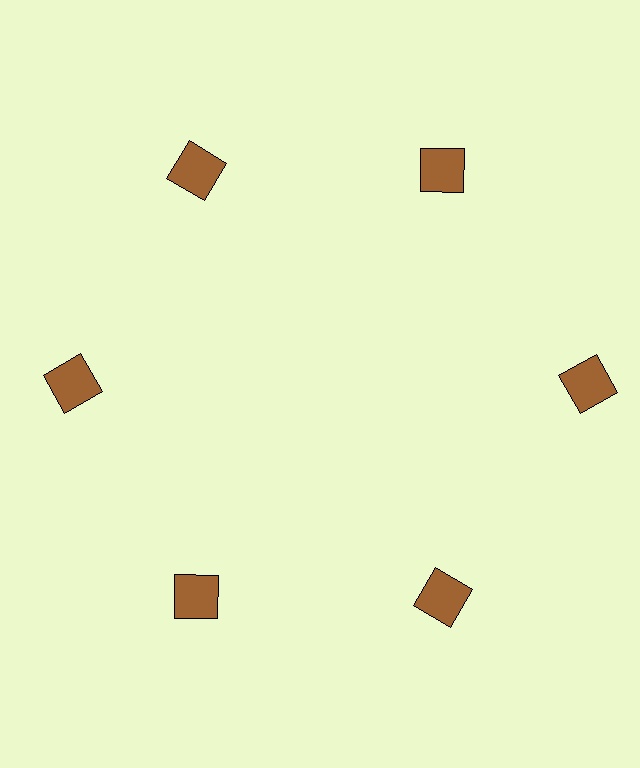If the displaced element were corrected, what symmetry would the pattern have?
It would have 6-fold rotational symmetry — the pattern would map onto itself every 60 degrees.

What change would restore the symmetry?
The symmetry would be restored by moving it inward, back onto the ring so that all 6 squares sit at equal angles and equal distance from the center.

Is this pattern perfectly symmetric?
No. The 6 brown squares are arranged in a ring, but one element near the 3 o'clock position is pushed outward from the center, breaking the 6-fold rotational symmetry.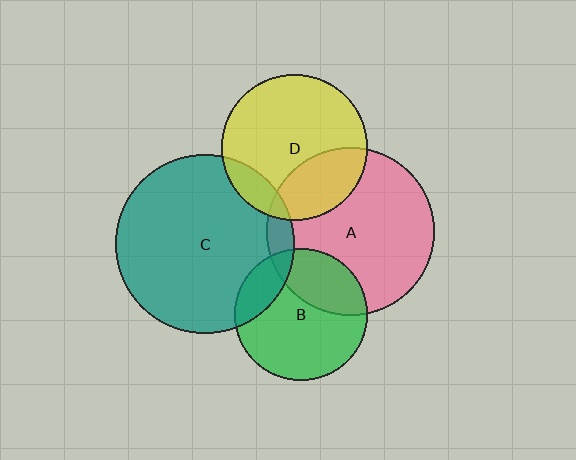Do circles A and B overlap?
Yes.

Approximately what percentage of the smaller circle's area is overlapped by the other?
Approximately 30%.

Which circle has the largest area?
Circle C (teal).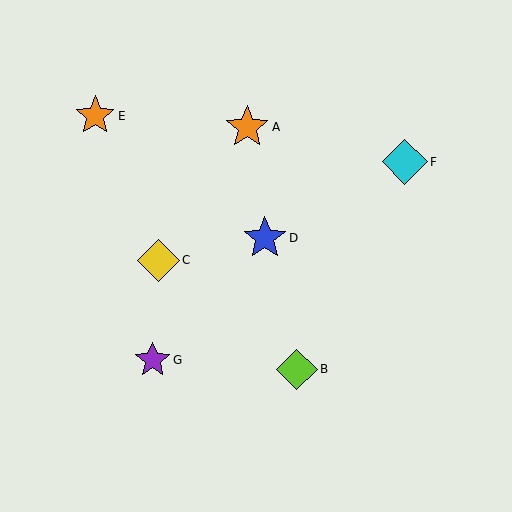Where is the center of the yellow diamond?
The center of the yellow diamond is at (159, 260).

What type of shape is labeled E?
Shape E is an orange star.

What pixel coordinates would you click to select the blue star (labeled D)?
Click at (265, 238) to select the blue star D.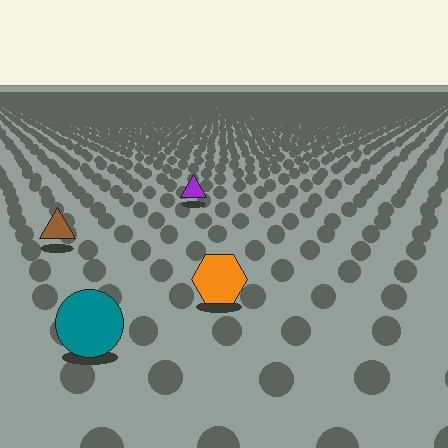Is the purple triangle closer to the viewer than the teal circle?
No. The teal circle is closer — you can tell from the texture gradient: the ground texture is coarser near it.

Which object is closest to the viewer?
The teal circle is closest. The texture marks near it are larger and more spread out.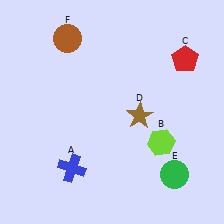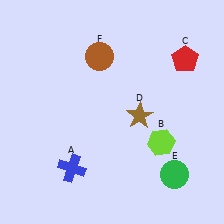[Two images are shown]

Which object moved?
The brown circle (F) moved right.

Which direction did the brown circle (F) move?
The brown circle (F) moved right.